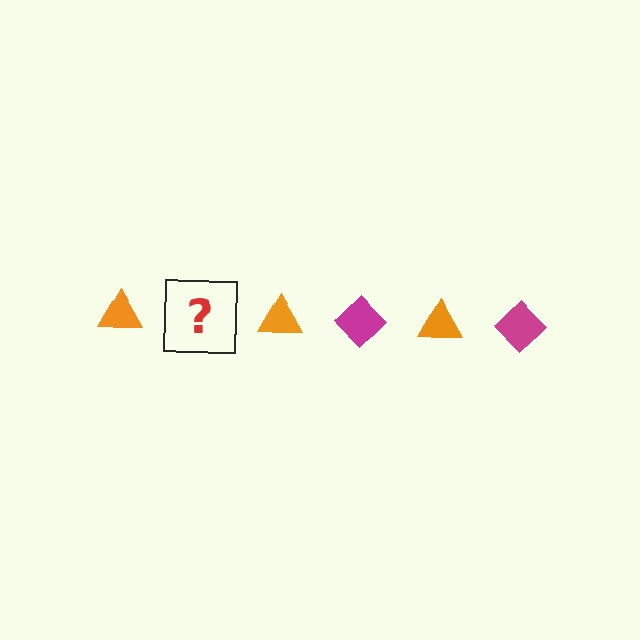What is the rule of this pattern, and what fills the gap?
The rule is that the pattern alternates between orange triangle and magenta diamond. The gap should be filled with a magenta diamond.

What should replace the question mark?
The question mark should be replaced with a magenta diamond.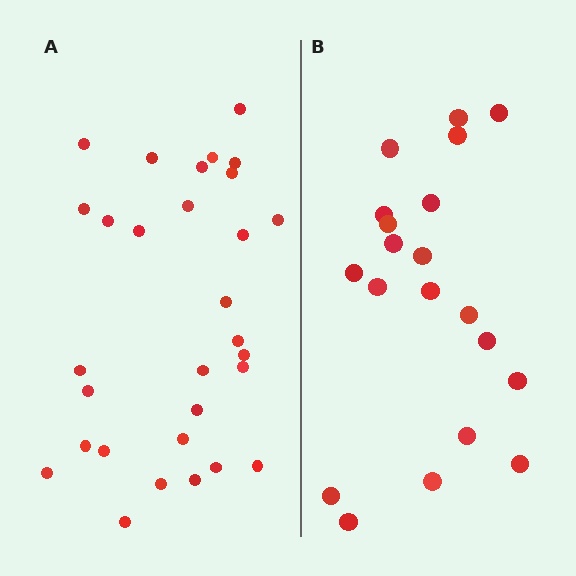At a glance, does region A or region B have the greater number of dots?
Region A (the left region) has more dots.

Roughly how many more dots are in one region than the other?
Region A has roughly 10 or so more dots than region B.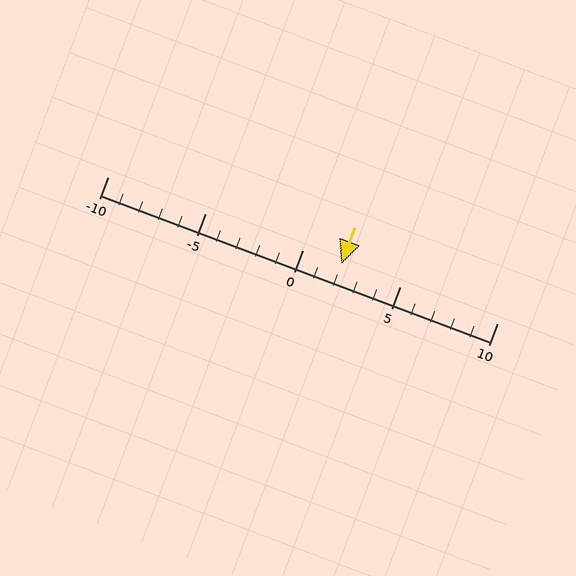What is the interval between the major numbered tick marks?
The major tick marks are spaced 5 units apart.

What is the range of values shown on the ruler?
The ruler shows values from -10 to 10.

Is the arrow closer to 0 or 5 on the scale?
The arrow is closer to 0.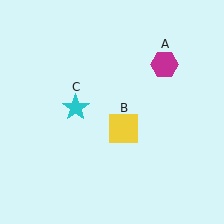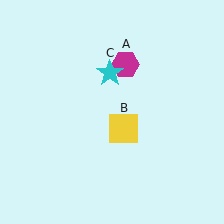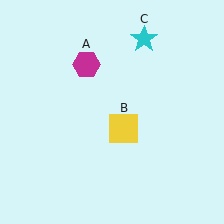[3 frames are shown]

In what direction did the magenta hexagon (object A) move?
The magenta hexagon (object A) moved left.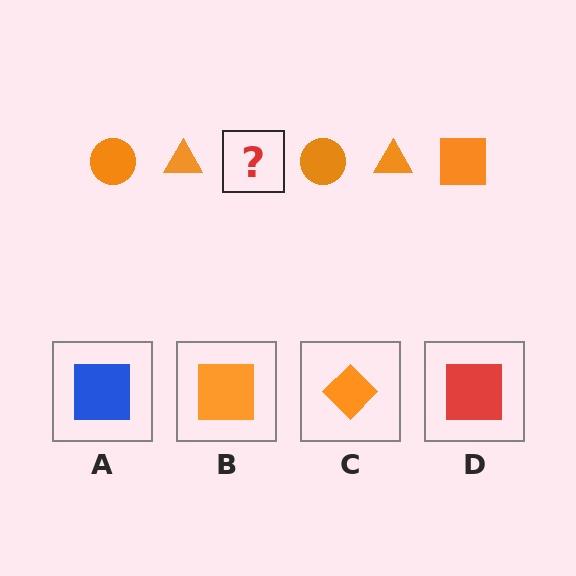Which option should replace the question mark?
Option B.